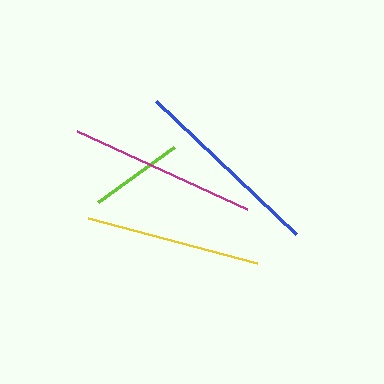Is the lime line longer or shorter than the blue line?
The blue line is longer than the lime line.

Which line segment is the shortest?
The lime line is the shortest at approximately 93 pixels.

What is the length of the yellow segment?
The yellow segment is approximately 175 pixels long.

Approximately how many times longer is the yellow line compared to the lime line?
The yellow line is approximately 1.9 times the length of the lime line.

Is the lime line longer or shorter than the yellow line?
The yellow line is longer than the lime line.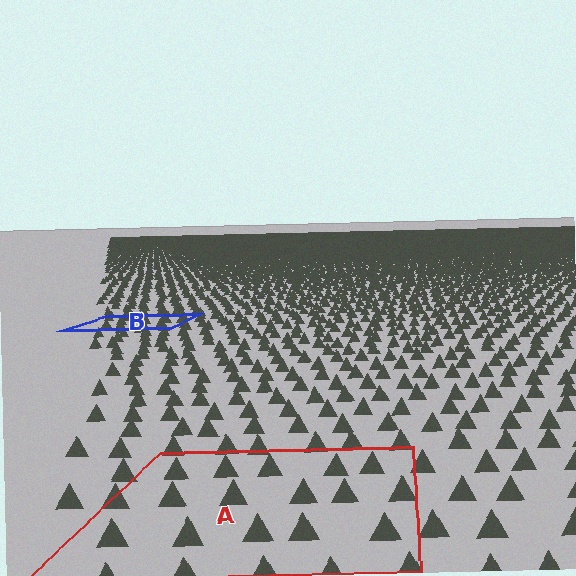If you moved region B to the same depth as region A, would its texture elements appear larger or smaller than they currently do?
They would appear larger. At a closer depth, the same texture elements are projected at a bigger on-screen size.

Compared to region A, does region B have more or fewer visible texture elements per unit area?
Region B has more texture elements per unit area — they are packed more densely because it is farther away.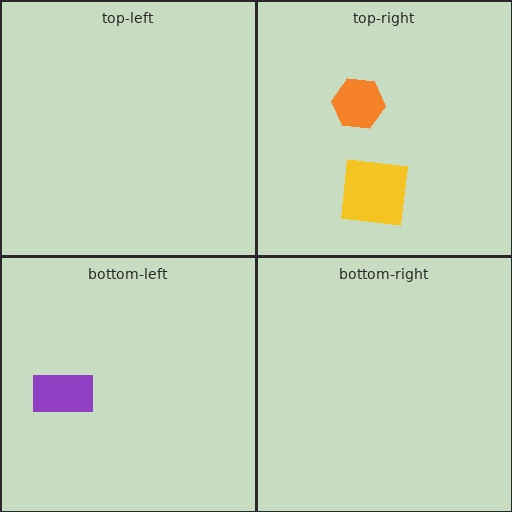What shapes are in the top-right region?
The orange hexagon, the yellow square.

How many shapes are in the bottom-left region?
1.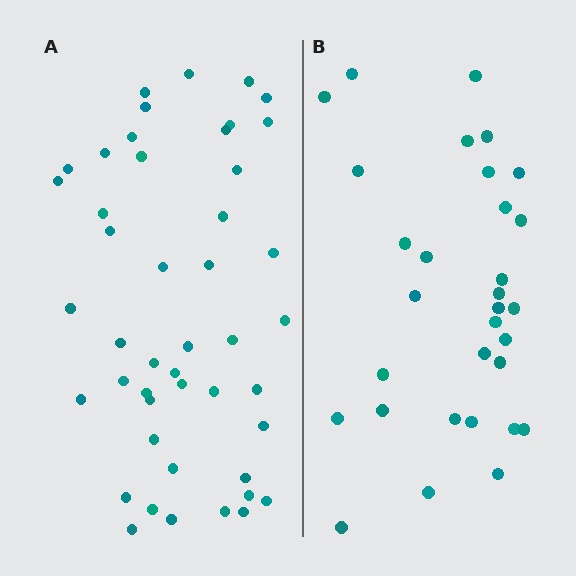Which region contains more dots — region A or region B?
Region A (the left region) has more dots.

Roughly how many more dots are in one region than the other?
Region A has approximately 15 more dots than region B.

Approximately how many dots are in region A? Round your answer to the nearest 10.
About 50 dots. (The exact count is 46, which rounds to 50.)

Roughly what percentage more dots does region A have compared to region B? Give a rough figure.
About 50% more.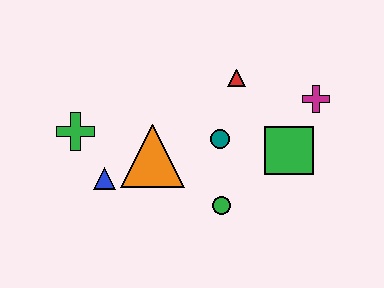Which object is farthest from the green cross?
The magenta cross is farthest from the green cross.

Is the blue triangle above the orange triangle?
No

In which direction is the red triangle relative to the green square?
The red triangle is above the green square.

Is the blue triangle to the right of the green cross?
Yes